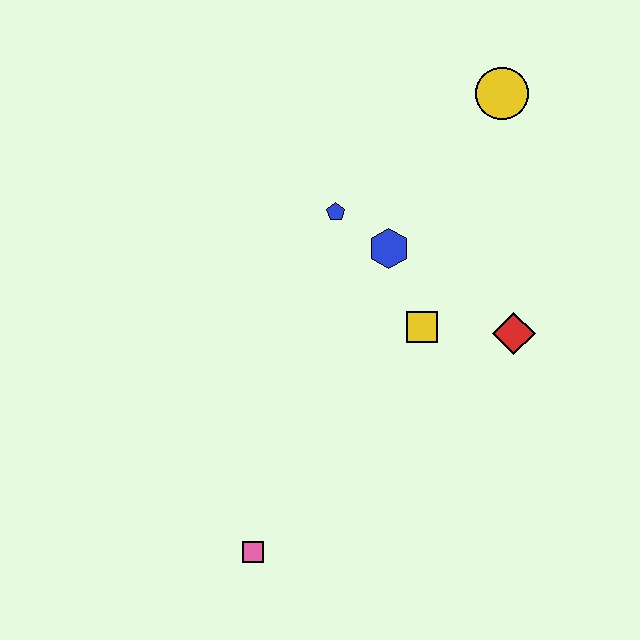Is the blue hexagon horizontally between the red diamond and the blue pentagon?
Yes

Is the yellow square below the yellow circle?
Yes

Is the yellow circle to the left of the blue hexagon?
No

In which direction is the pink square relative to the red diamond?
The pink square is to the left of the red diamond.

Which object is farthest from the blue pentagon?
The pink square is farthest from the blue pentagon.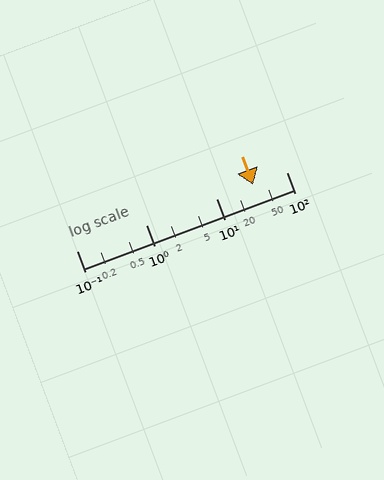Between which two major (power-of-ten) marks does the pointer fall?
The pointer is between 10 and 100.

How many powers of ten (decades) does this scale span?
The scale spans 3 decades, from 0.1 to 100.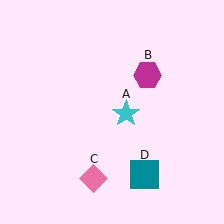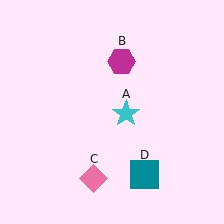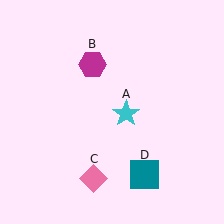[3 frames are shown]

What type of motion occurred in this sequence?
The magenta hexagon (object B) rotated counterclockwise around the center of the scene.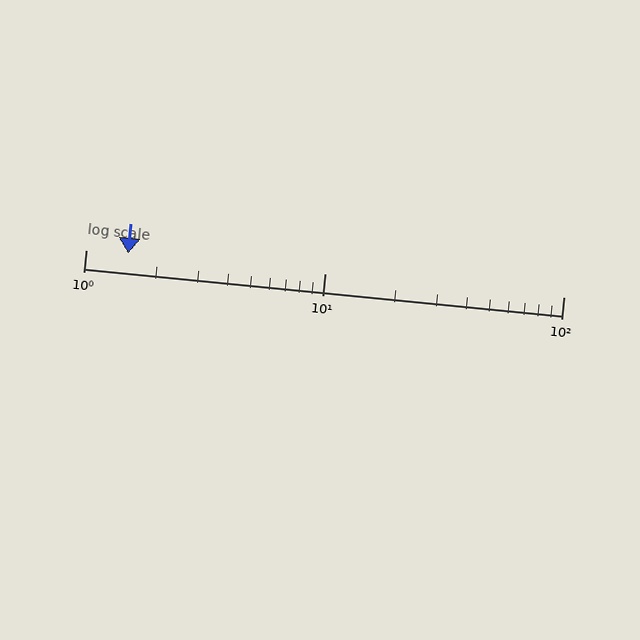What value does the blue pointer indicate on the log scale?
The pointer indicates approximately 1.5.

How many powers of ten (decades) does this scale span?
The scale spans 2 decades, from 1 to 100.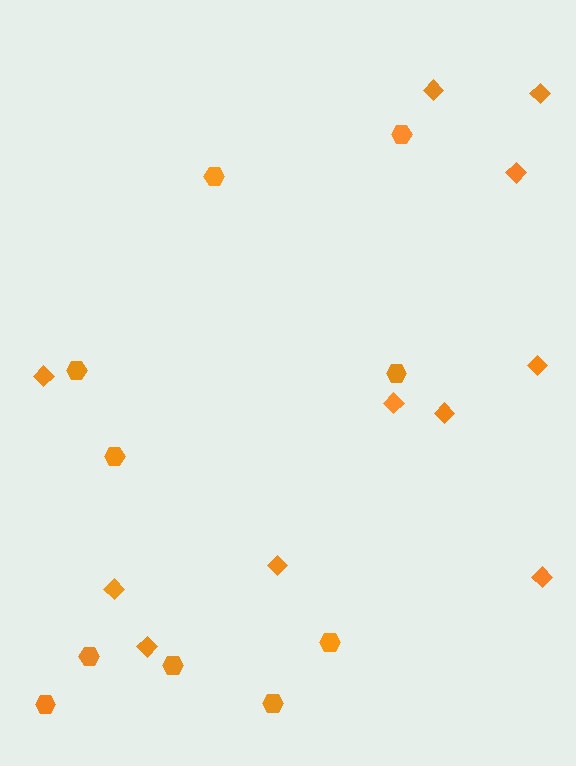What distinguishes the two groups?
There are 2 groups: one group of diamonds (11) and one group of hexagons (10).